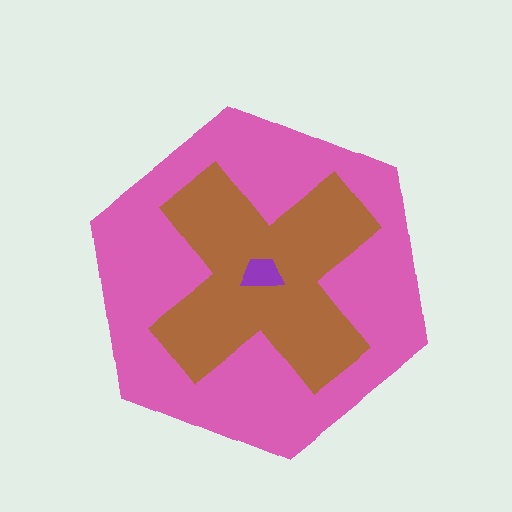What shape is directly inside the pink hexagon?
The brown cross.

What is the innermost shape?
The purple trapezoid.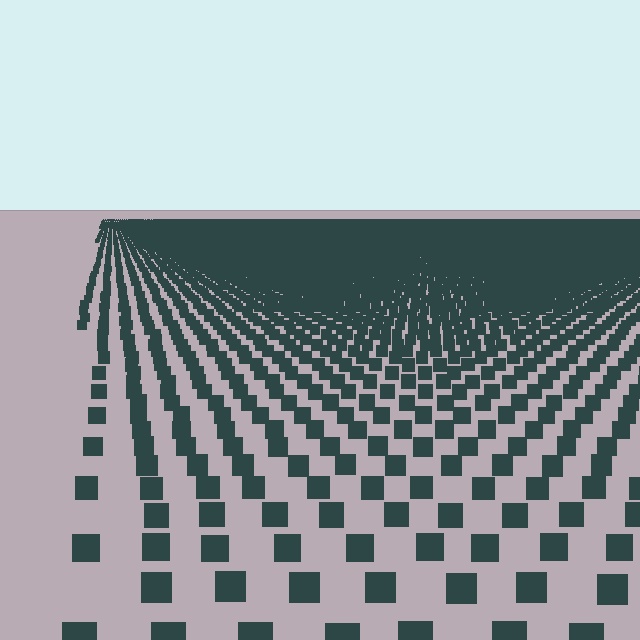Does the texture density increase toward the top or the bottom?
Density increases toward the top.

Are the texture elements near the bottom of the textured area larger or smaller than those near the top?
Larger. Near the bottom, elements are closer to the viewer and appear at a bigger on-screen size.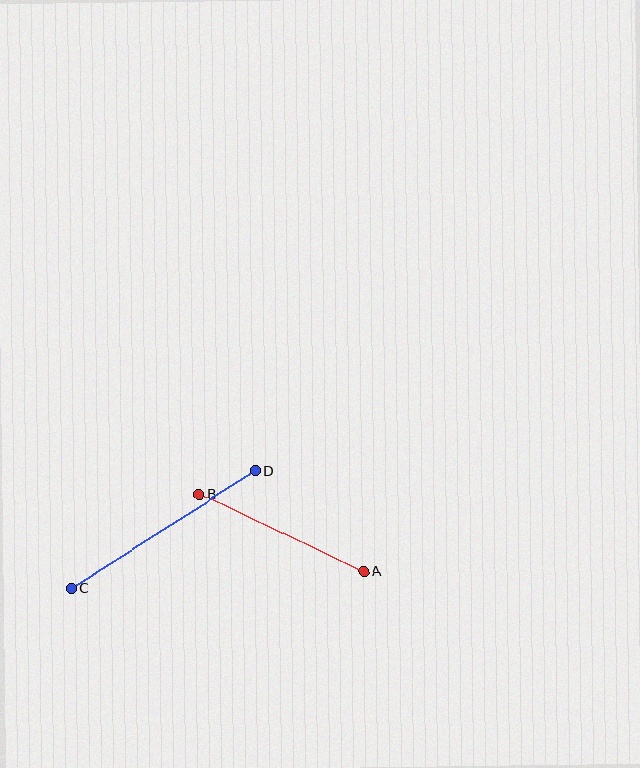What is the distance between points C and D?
The distance is approximately 219 pixels.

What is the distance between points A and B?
The distance is approximately 182 pixels.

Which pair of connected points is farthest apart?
Points C and D are farthest apart.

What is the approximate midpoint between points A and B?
The midpoint is at approximately (281, 533) pixels.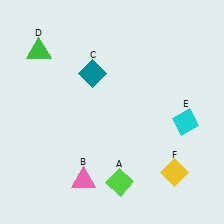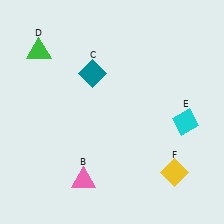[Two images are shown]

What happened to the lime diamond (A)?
The lime diamond (A) was removed in Image 2. It was in the bottom-right area of Image 1.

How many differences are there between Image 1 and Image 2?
There is 1 difference between the two images.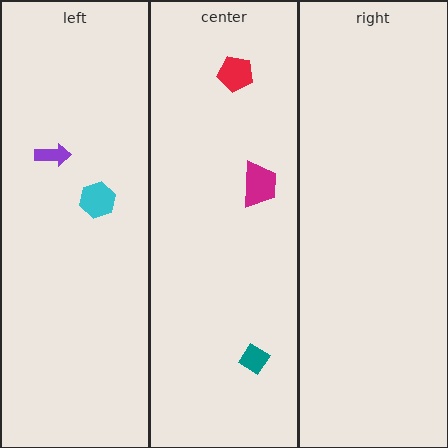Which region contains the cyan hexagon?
The left region.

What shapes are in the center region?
The magenta trapezoid, the teal diamond, the red pentagon.